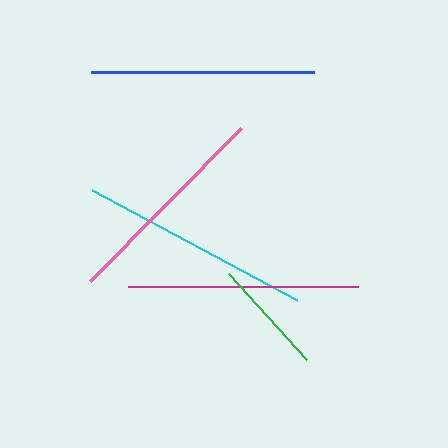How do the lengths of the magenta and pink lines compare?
The magenta and pink lines are approximately the same length.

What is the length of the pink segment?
The pink segment is approximately 215 pixels long.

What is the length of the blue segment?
The blue segment is approximately 223 pixels long.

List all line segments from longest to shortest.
From longest to shortest: cyan, magenta, blue, pink, green.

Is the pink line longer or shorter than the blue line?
The blue line is longer than the pink line.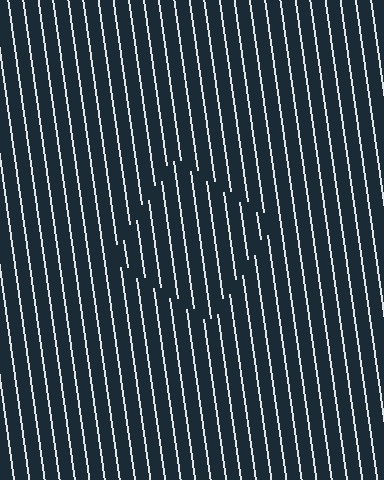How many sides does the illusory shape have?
4 sides — the line-ends trace a square.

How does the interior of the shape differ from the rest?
The interior of the shape contains the same grating, shifted by half a period — the contour is defined by the phase discontinuity where line-ends from the inner and outer gratings abut.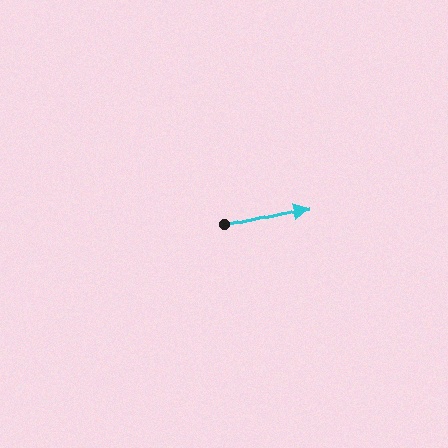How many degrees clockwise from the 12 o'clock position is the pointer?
Approximately 77 degrees.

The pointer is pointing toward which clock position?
Roughly 3 o'clock.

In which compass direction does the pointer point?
East.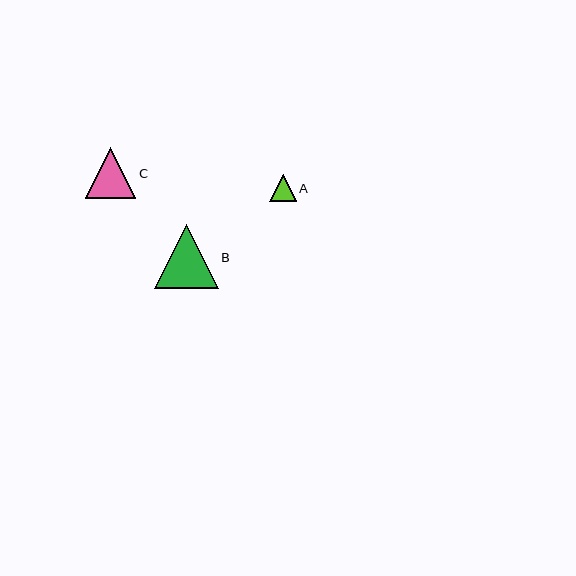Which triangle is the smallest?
Triangle A is the smallest with a size of approximately 27 pixels.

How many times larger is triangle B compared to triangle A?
Triangle B is approximately 2.4 times the size of triangle A.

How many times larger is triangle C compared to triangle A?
Triangle C is approximately 1.9 times the size of triangle A.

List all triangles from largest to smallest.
From largest to smallest: B, C, A.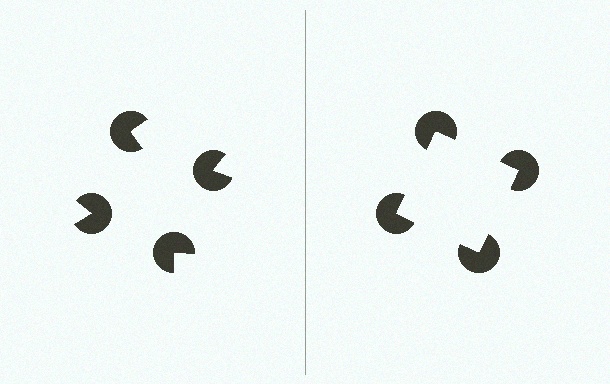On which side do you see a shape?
An illusory square appears on the right side. On the left side the wedge cuts are rotated, so no coherent shape forms.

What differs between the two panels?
The pac-man discs are positioned identically on both sides; only the wedge orientations differ. On the right they align to a square; on the left they are misaligned.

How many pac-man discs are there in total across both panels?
8 — 4 on each side.